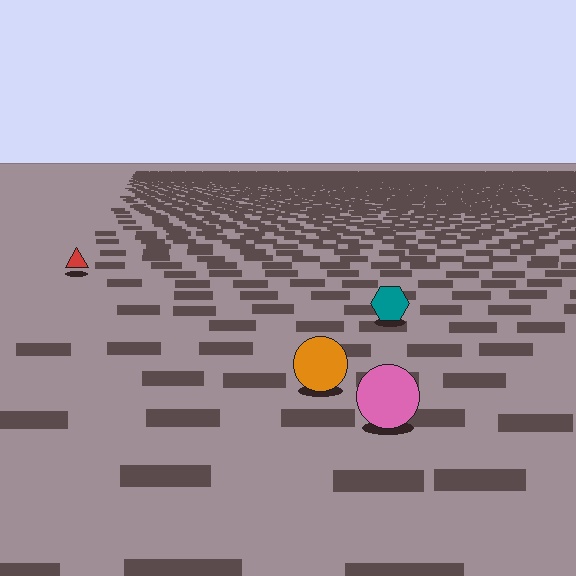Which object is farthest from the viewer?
The red triangle is farthest from the viewer. It appears smaller and the ground texture around it is denser.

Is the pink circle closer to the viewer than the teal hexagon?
Yes. The pink circle is closer — you can tell from the texture gradient: the ground texture is coarser near it.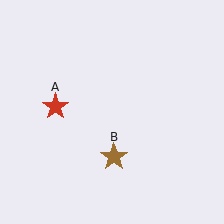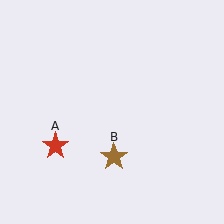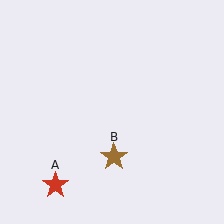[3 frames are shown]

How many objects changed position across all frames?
1 object changed position: red star (object A).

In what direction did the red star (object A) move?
The red star (object A) moved down.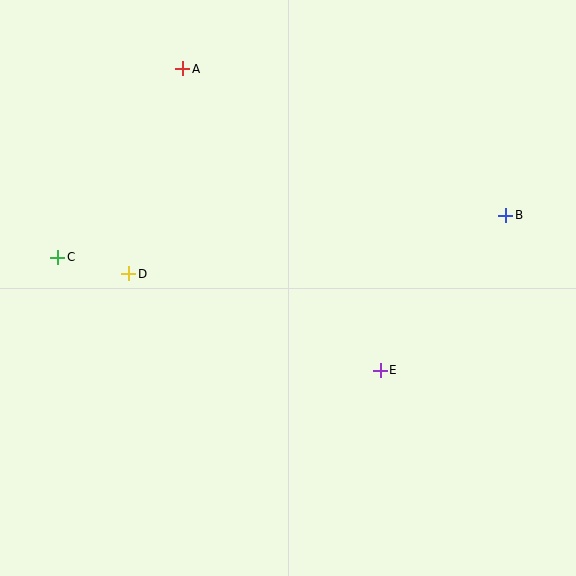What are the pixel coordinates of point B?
Point B is at (506, 215).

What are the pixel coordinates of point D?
Point D is at (129, 274).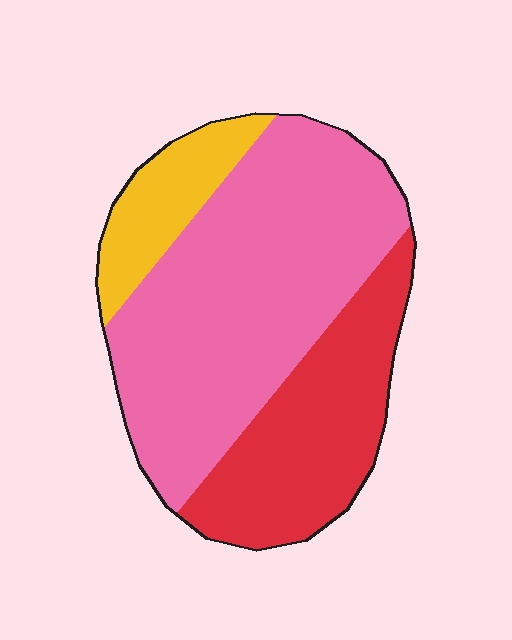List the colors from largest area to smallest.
From largest to smallest: pink, red, yellow.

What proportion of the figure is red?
Red takes up about one third (1/3) of the figure.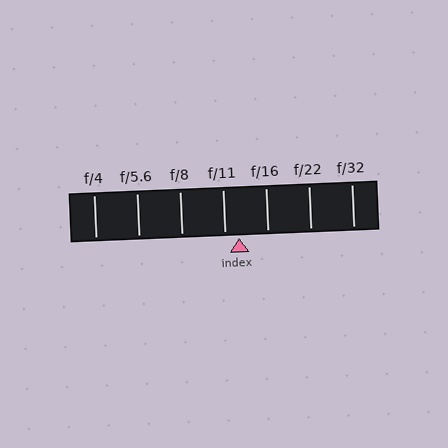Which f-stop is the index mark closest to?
The index mark is closest to f/11.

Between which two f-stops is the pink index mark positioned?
The index mark is between f/11 and f/16.